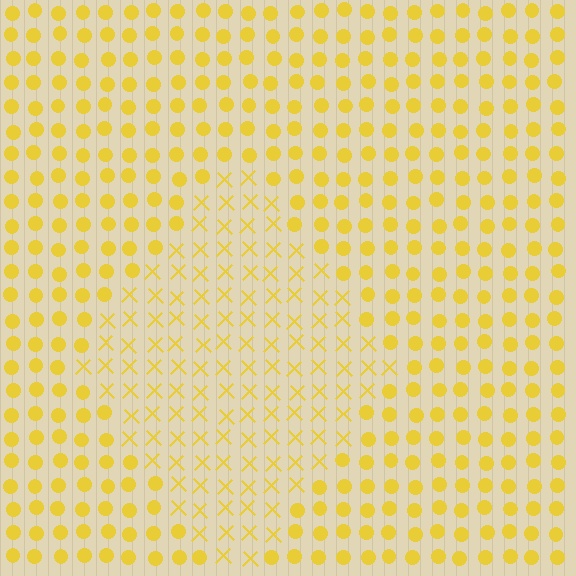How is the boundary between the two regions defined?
The boundary is defined by a change in element shape: X marks inside vs. circles outside. All elements share the same color and spacing.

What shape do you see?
I see a diamond.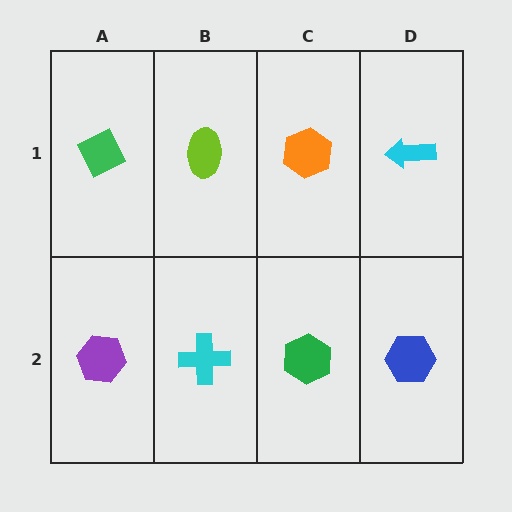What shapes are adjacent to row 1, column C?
A green hexagon (row 2, column C), a lime ellipse (row 1, column B), a cyan arrow (row 1, column D).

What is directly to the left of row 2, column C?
A cyan cross.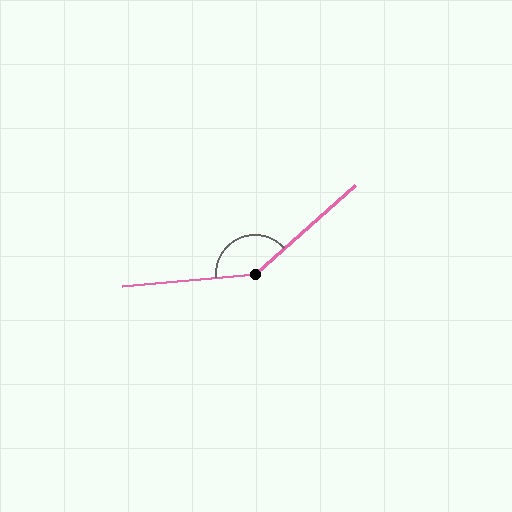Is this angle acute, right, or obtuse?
It is obtuse.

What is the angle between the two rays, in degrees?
Approximately 144 degrees.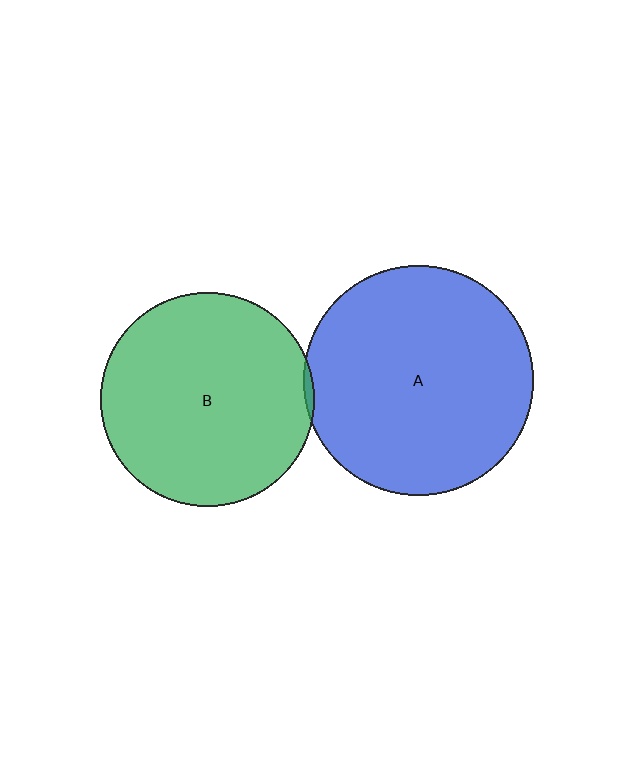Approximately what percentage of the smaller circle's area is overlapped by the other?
Approximately 5%.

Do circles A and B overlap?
Yes.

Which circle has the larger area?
Circle A (blue).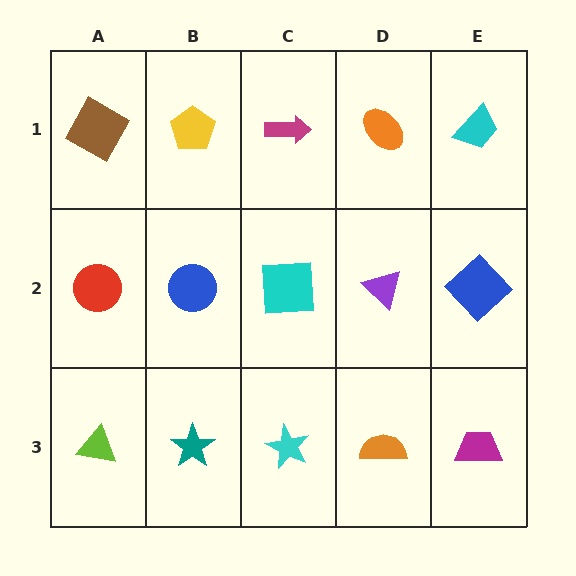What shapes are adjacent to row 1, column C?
A cyan square (row 2, column C), a yellow pentagon (row 1, column B), an orange ellipse (row 1, column D).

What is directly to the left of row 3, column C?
A teal star.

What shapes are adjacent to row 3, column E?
A blue diamond (row 2, column E), an orange semicircle (row 3, column D).